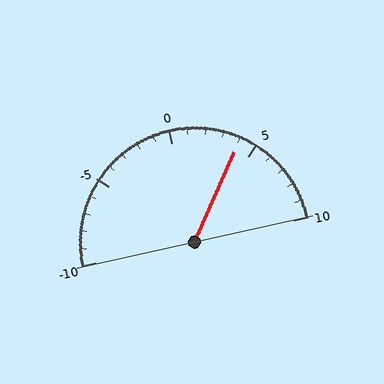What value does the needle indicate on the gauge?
The needle indicates approximately 4.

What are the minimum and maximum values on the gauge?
The gauge ranges from -10 to 10.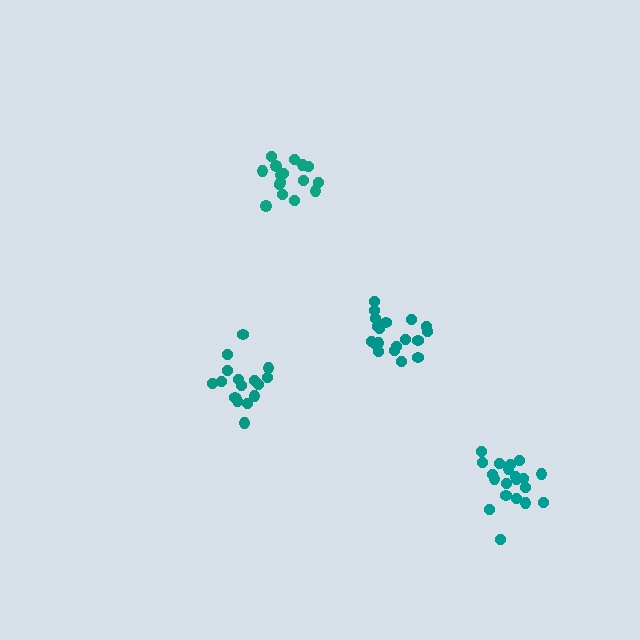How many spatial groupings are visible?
There are 4 spatial groupings.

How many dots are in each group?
Group 1: 20 dots, Group 2: 16 dots, Group 3: 16 dots, Group 4: 20 dots (72 total).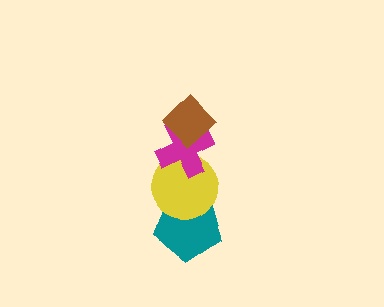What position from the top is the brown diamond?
The brown diamond is 1st from the top.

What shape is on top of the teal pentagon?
The yellow circle is on top of the teal pentagon.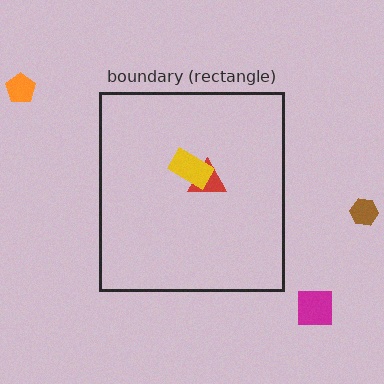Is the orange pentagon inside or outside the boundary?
Outside.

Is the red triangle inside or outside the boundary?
Inside.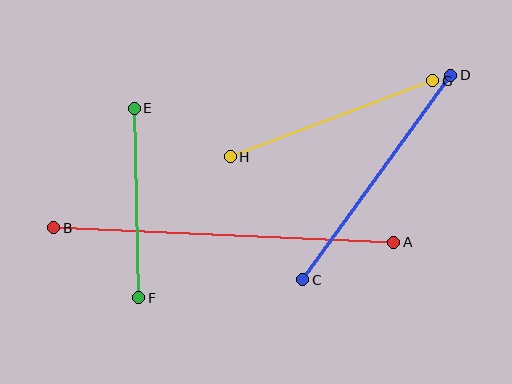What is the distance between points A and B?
The distance is approximately 340 pixels.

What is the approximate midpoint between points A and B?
The midpoint is at approximately (224, 235) pixels.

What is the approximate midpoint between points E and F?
The midpoint is at approximately (137, 203) pixels.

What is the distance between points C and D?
The distance is approximately 253 pixels.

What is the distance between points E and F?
The distance is approximately 190 pixels.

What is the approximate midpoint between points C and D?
The midpoint is at approximately (377, 177) pixels.